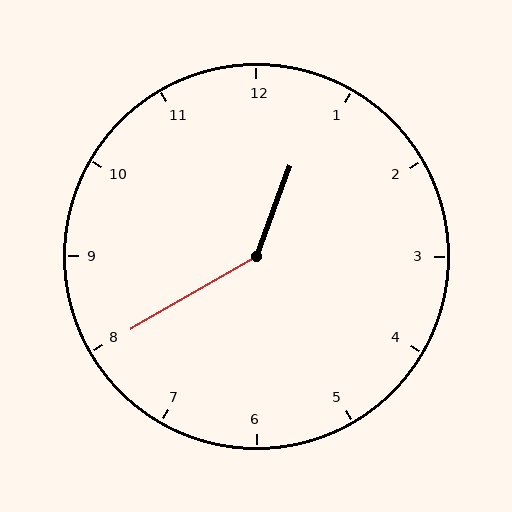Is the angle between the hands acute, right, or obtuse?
It is obtuse.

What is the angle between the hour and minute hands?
Approximately 140 degrees.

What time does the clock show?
12:40.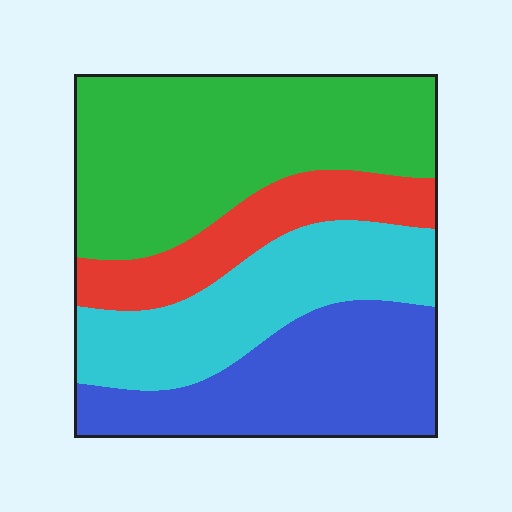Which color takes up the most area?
Green, at roughly 35%.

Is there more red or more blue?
Blue.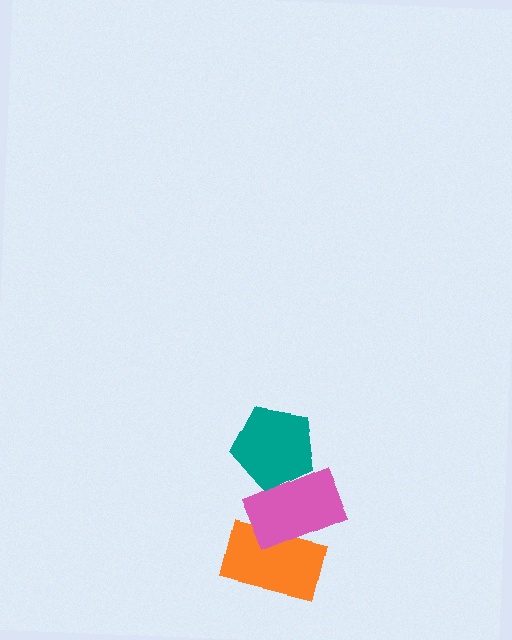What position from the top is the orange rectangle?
The orange rectangle is 3rd from the top.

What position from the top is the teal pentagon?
The teal pentagon is 1st from the top.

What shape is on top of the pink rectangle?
The teal pentagon is on top of the pink rectangle.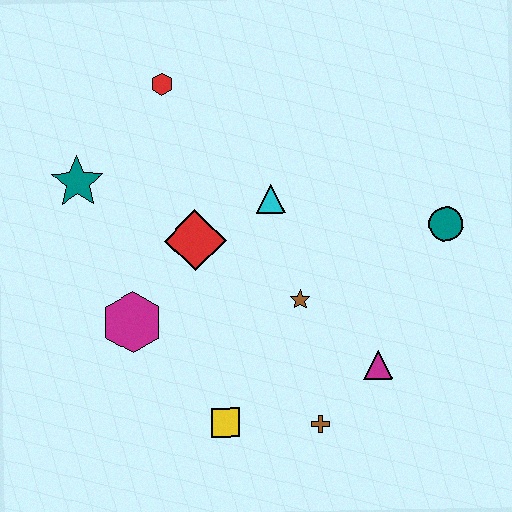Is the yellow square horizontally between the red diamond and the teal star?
No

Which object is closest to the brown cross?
The magenta triangle is closest to the brown cross.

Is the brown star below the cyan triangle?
Yes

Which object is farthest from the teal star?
The teal circle is farthest from the teal star.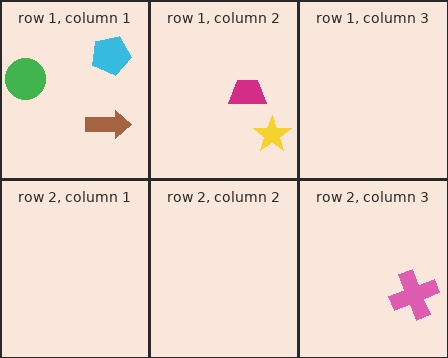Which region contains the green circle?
The row 1, column 1 region.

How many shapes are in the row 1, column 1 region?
3.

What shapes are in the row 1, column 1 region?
The brown arrow, the green circle, the cyan pentagon.